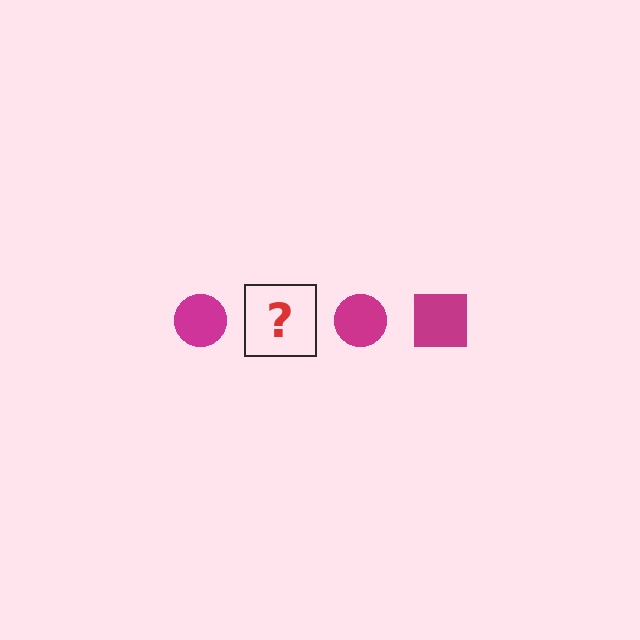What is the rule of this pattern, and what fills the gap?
The rule is that the pattern cycles through circle, square shapes in magenta. The gap should be filled with a magenta square.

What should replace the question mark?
The question mark should be replaced with a magenta square.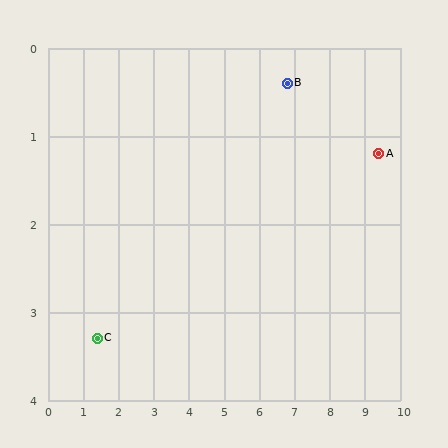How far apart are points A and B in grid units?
Points A and B are about 2.7 grid units apart.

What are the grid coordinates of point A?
Point A is at approximately (9.4, 1.2).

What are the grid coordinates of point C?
Point C is at approximately (1.4, 3.3).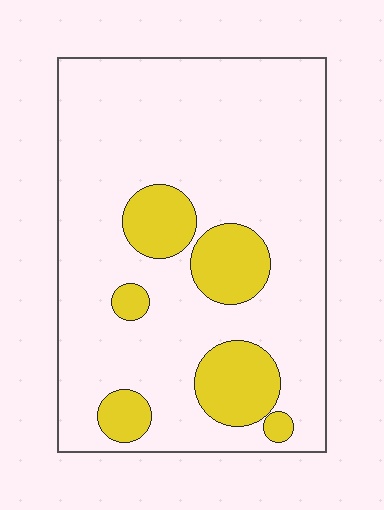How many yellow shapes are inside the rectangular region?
6.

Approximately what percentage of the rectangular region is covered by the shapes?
Approximately 20%.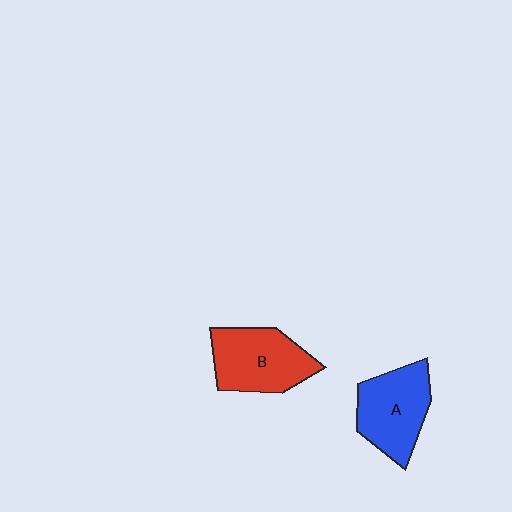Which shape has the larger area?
Shape B (red).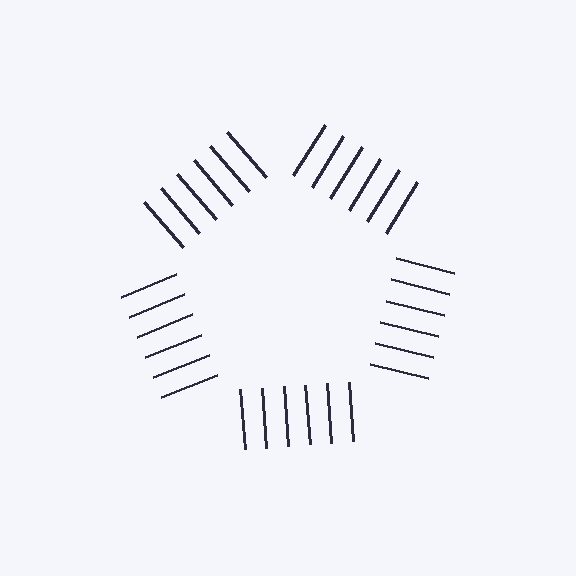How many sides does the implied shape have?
5 sides — the line-ends trace a pentagon.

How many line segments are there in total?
30 — 6 along each of the 5 edges.